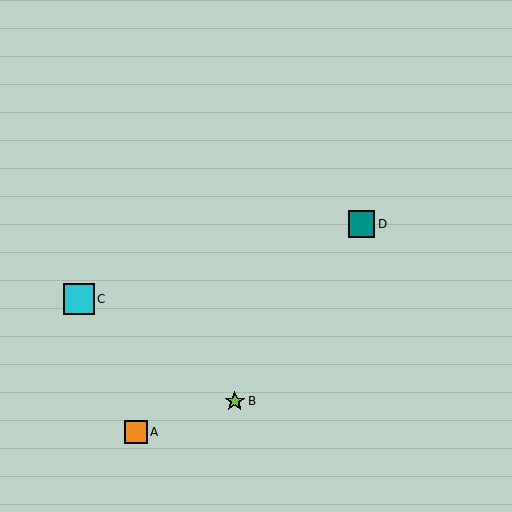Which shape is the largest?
The cyan square (labeled C) is the largest.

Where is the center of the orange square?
The center of the orange square is at (136, 432).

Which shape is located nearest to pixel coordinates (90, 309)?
The cyan square (labeled C) at (79, 299) is nearest to that location.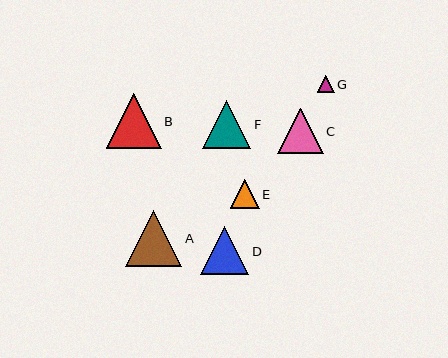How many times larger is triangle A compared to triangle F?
Triangle A is approximately 1.2 times the size of triangle F.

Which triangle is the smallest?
Triangle G is the smallest with a size of approximately 17 pixels.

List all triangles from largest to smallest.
From largest to smallest: A, B, D, F, C, E, G.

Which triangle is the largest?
Triangle A is the largest with a size of approximately 56 pixels.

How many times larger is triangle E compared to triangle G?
Triangle E is approximately 1.7 times the size of triangle G.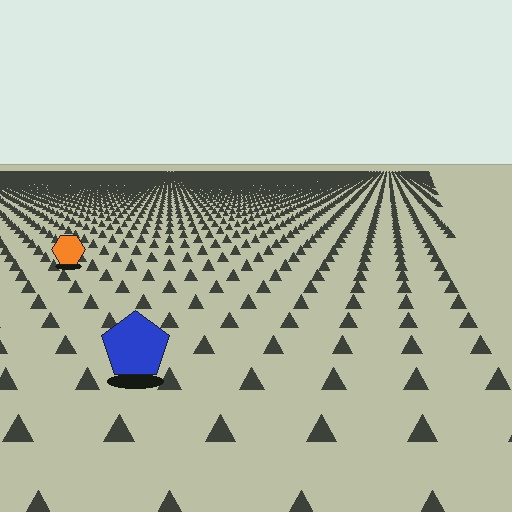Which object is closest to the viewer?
The blue pentagon is closest. The texture marks near it are larger and more spread out.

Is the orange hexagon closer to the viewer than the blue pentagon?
No. The blue pentagon is closer — you can tell from the texture gradient: the ground texture is coarser near it.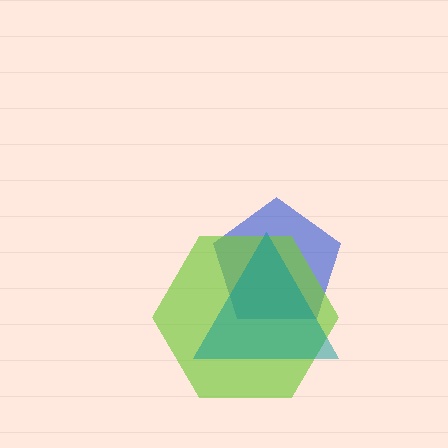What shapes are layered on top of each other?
The layered shapes are: a blue pentagon, a lime hexagon, a teal triangle.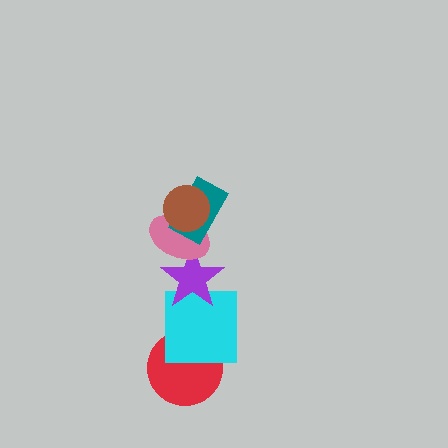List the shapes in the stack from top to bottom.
From top to bottom: the brown circle, the teal rectangle, the pink ellipse, the purple star, the cyan square, the red circle.